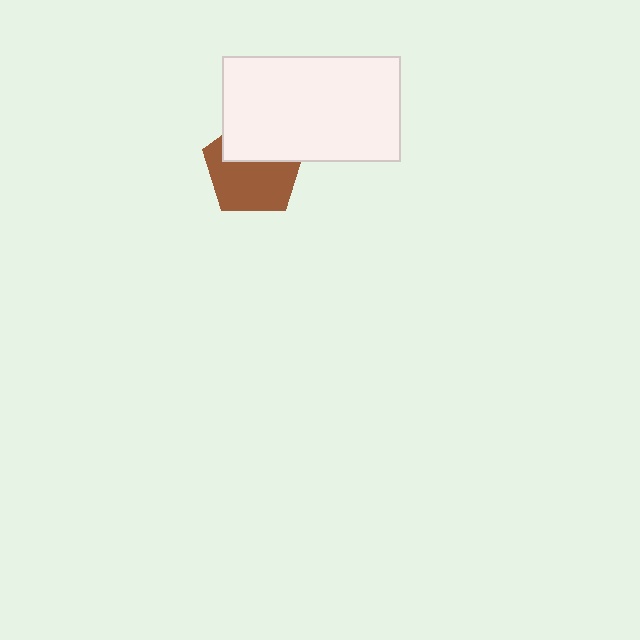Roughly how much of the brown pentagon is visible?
About half of it is visible (roughly 61%).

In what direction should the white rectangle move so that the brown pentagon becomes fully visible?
The white rectangle should move up. That is the shortest direction to clear the overlap and leave the brown pentagon fully visible.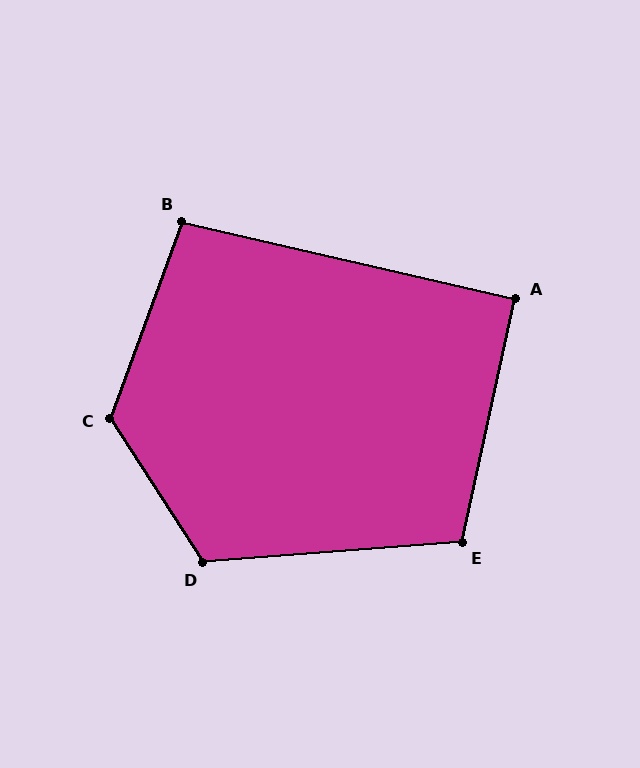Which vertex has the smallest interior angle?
A, at approximately 91 degrees.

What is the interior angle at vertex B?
Approximately 97 degrees (obtuse).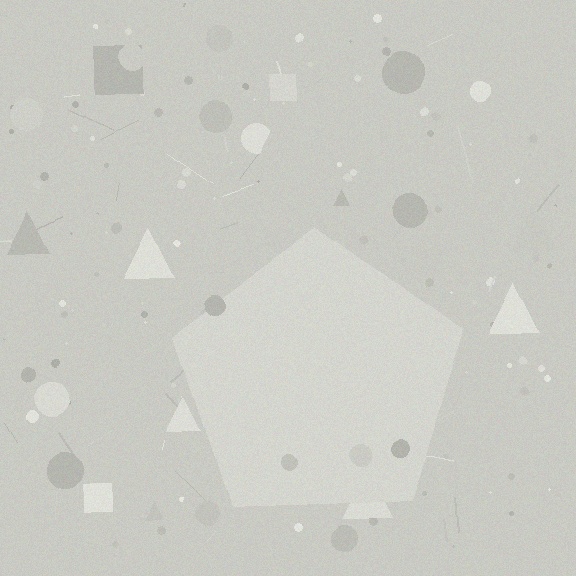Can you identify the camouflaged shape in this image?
The camouflaged shape is a pentagon.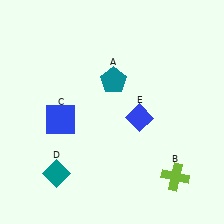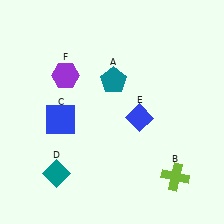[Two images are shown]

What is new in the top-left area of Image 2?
A purple hexagon (F) was added in the top-left area of Image 2.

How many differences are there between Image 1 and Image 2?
There is 1 difference between the two images.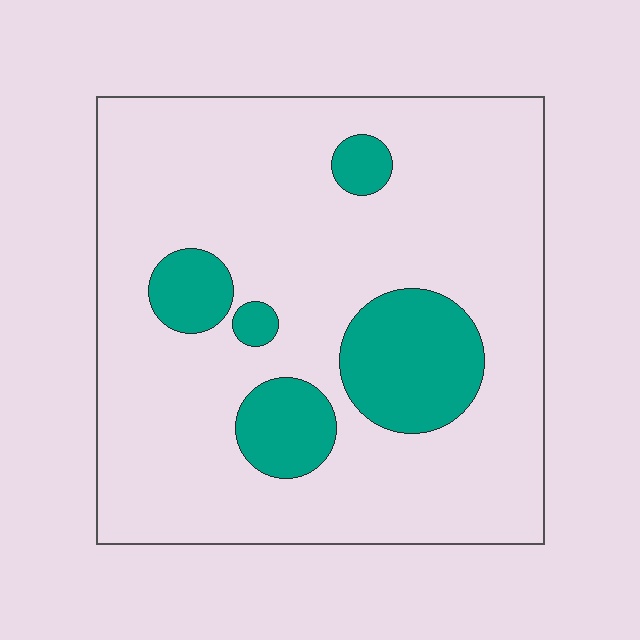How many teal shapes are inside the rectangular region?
5.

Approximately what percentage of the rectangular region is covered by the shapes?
Approximately 20%.